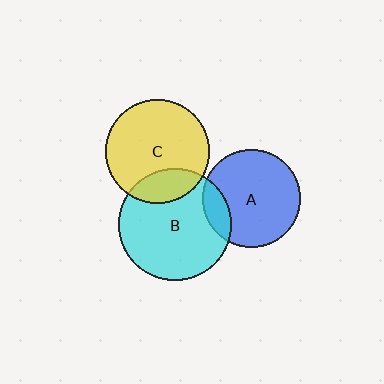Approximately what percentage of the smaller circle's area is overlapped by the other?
Approximately 20%.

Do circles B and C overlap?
Yes.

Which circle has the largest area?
Circle B (cyan).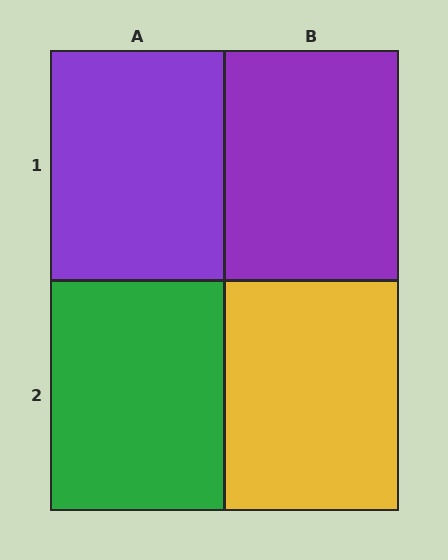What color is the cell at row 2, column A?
Green.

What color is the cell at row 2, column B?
Yellow.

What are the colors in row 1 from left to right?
Purple, purple.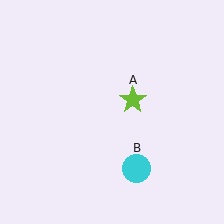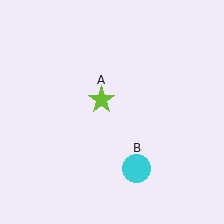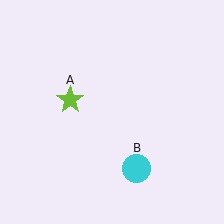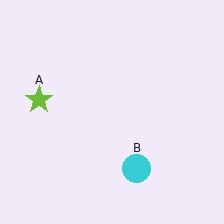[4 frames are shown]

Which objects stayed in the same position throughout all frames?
Cyan circle (object B) remained stationary.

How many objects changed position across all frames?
1 object changed position: lime star (object A).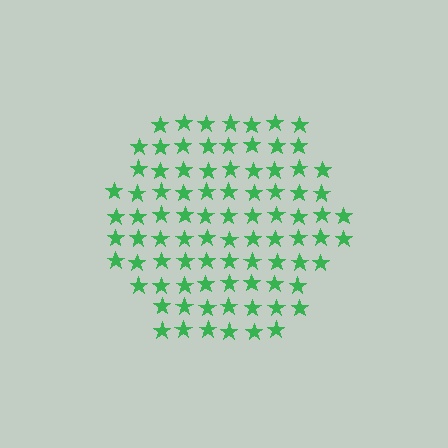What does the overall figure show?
The overall figure shows a hexagon.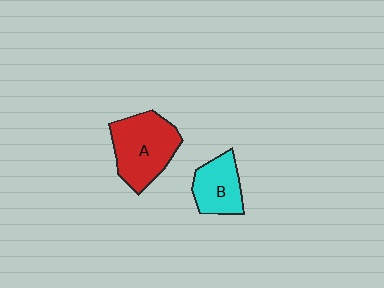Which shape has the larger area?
Shape A (red).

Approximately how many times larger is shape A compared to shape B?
Approximately 1.6 times.